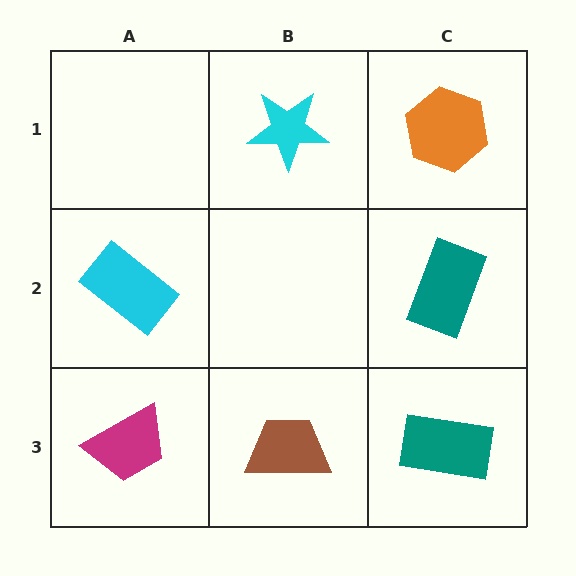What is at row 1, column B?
A cyan star.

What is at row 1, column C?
An orange hexagon.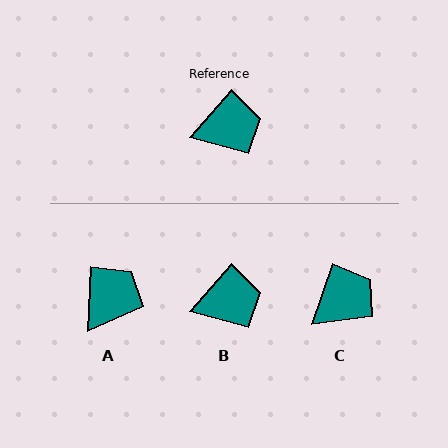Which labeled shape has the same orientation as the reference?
B.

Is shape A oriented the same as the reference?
No, it is off by about 38 degrees.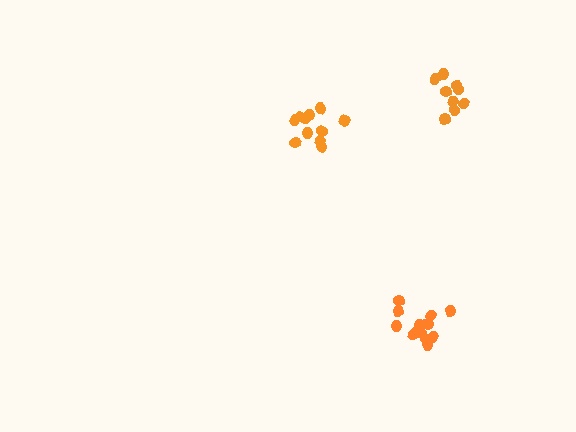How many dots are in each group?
Group 1: 13 dots, Group 2: 9 dots, Group 3: 12 dots (34 total).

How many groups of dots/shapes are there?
There are 3 groups.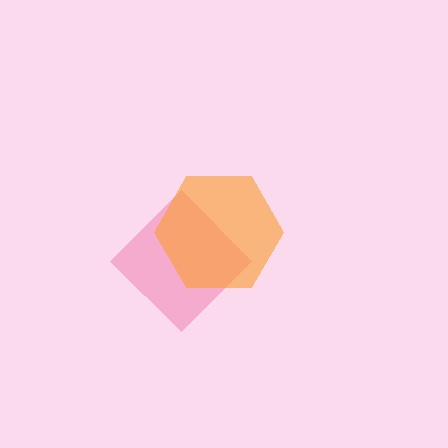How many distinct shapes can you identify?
There are 2 distinct shapes: a pink diamond, an orange hexagon.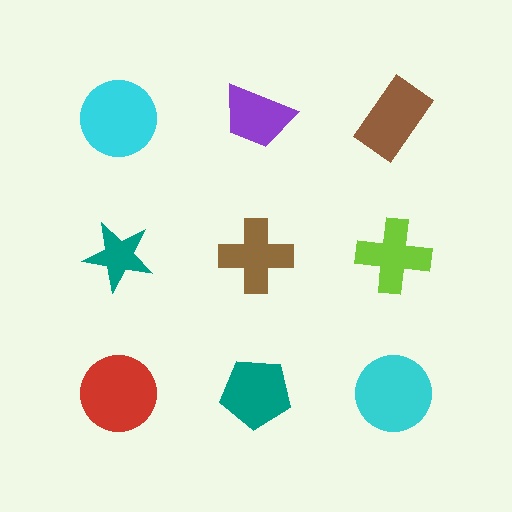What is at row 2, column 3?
A lime cross.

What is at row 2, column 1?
A teal star.